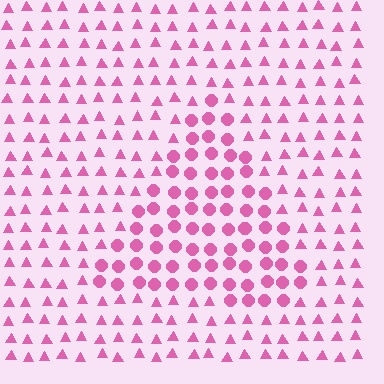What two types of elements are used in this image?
The image uses circles inside the triangle region and triangles outside it.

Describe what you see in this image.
The image is filled with small pink elements arranged in a uniform grid. A triangle-shaped region contains circles, while the surrounding area contains triangles. The boundary is defined purely by the change in element shape.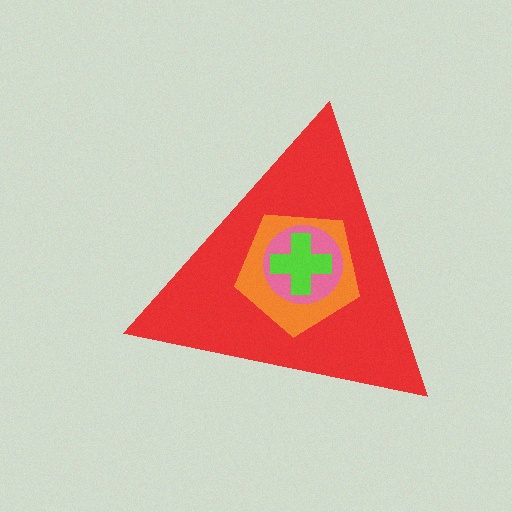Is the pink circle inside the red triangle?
Yes.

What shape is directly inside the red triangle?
The orange pentagon.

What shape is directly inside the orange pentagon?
The pink circle.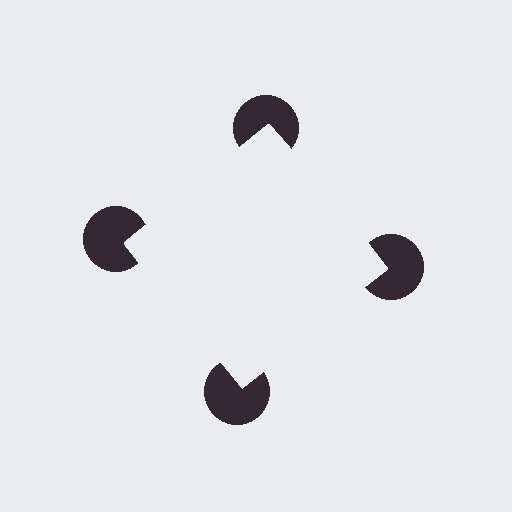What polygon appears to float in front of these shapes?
An illusory square — its edges are inferred from the aligned wedge cuts in the pac-man discs, not physically drawn.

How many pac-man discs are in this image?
There are 4 — one at each vertex of the illusory square.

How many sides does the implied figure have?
4 sides.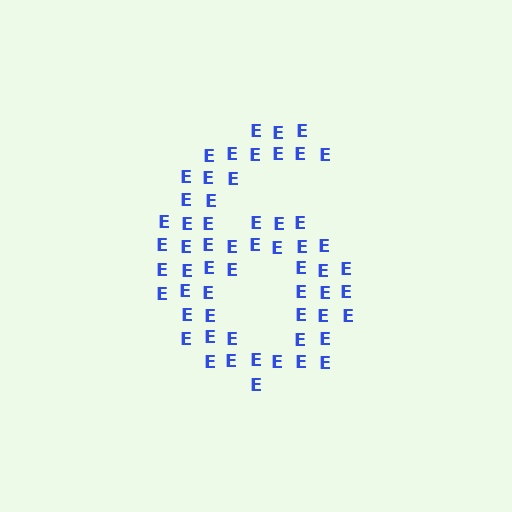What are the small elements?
The small elements are letter E's.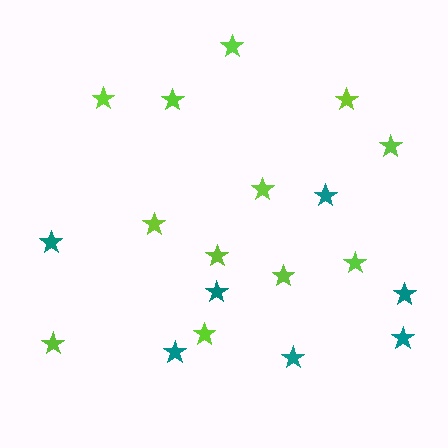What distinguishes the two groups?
There are 2 groups: one group of lime stars (12) and one group of teal stars (7).